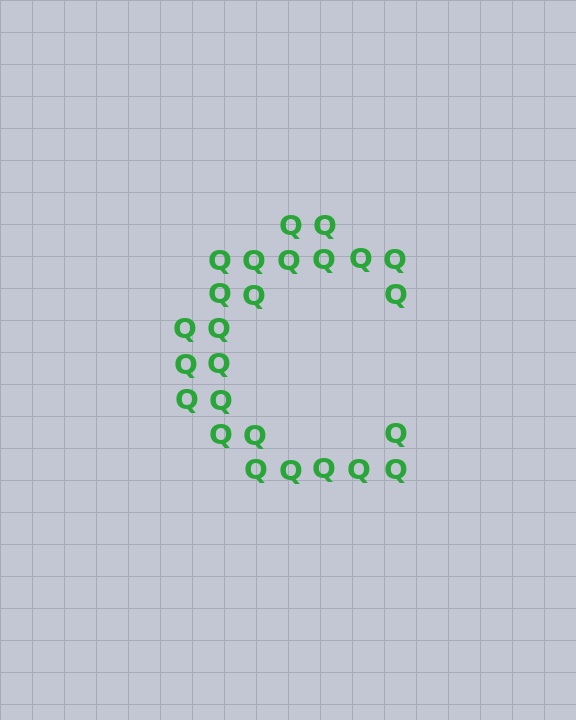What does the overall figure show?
The overall figure shows the letter C.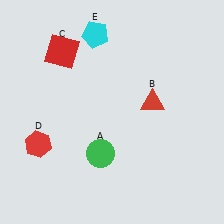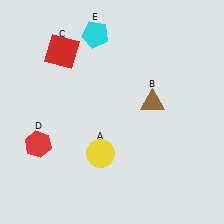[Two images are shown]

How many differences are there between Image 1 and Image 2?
There are 2 differences between the two images.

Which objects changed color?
A changed from green to yellow. B changed from red to brown.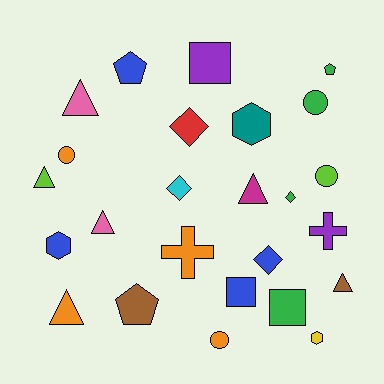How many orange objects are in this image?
There are 4 orange objects.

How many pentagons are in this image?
There are 3 pentagons.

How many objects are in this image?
There are 25 objects.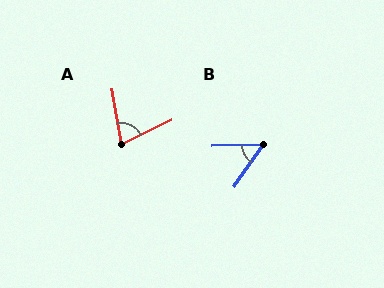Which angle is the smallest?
B, at approximately 54 degrees.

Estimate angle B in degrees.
Approximately 54 degrees.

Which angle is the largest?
A, at approximately 74 degrees.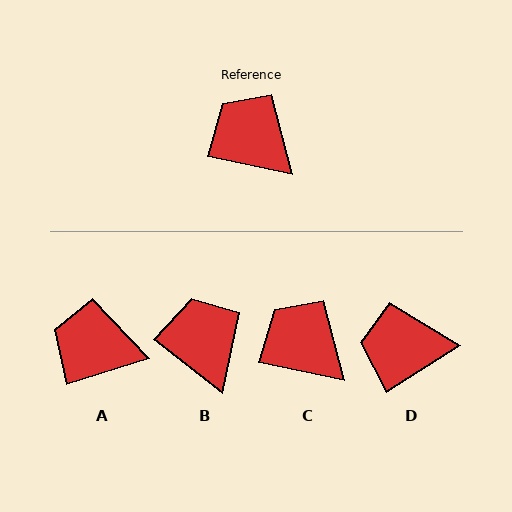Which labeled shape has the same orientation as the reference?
C.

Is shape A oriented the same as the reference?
No, it is off by about 29 degrees.